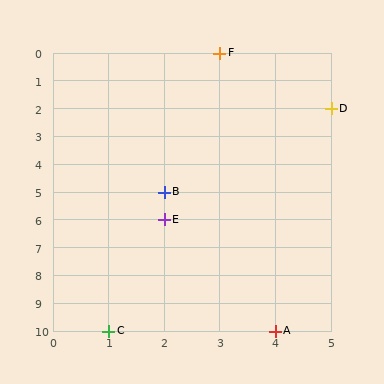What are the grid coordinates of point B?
Point B is at grid coordinates (2, 5).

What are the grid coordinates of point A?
Point A is at grid coordinates (4, 10).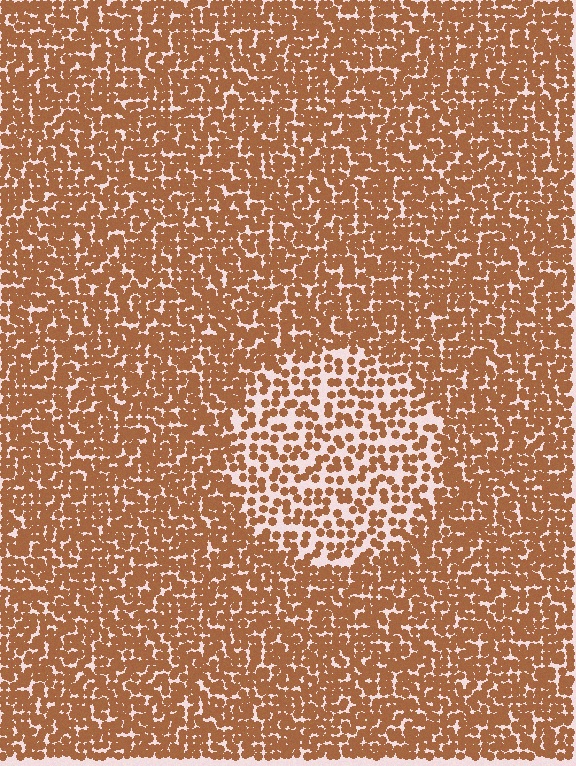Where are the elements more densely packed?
The elements are more densely packed outside the circle boundary.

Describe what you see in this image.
The image contains small brown elements arranged at two different densities. A circle-shaped region is visible where the elements are less densely packed than the surrounding area.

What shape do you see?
I see a circle.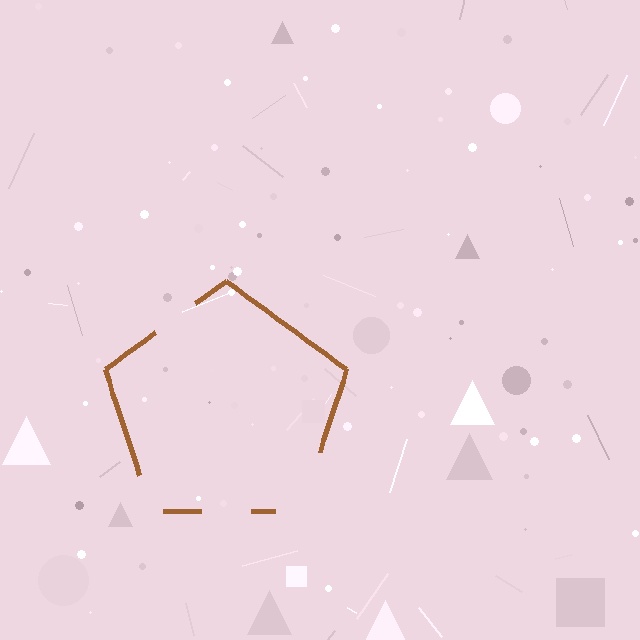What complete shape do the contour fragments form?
The contour fragments form a pentagon.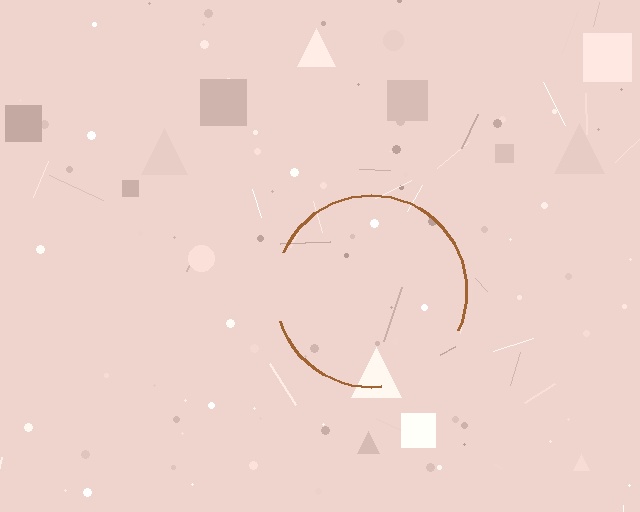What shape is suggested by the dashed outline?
The dashed outline suggests a circle.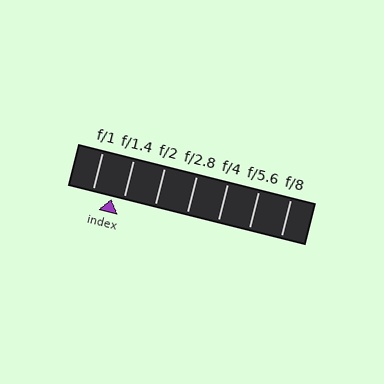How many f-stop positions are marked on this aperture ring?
There are 7 f-stop positions marked.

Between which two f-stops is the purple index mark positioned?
The index mark is between f/1 and f/1.4.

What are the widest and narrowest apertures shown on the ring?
The widest aperture shown is f/1 and the narrowest is f/8.